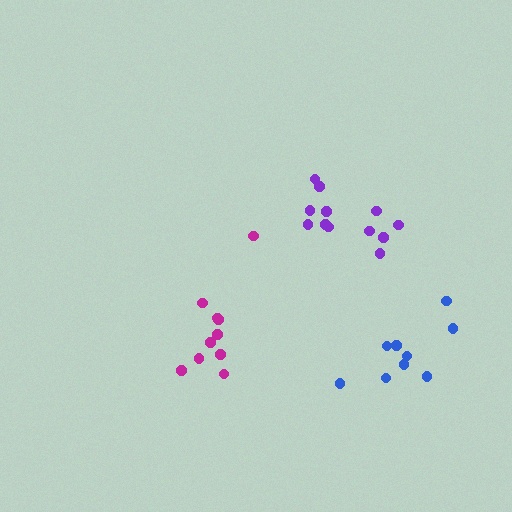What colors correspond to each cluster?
The clusters are colored: magenta, purple, blue.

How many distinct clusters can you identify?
There are 3 distinct clusters.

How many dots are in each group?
Group 1: 10 dots, Group 2: 12 dots, Group 3: 9 dots (31 total).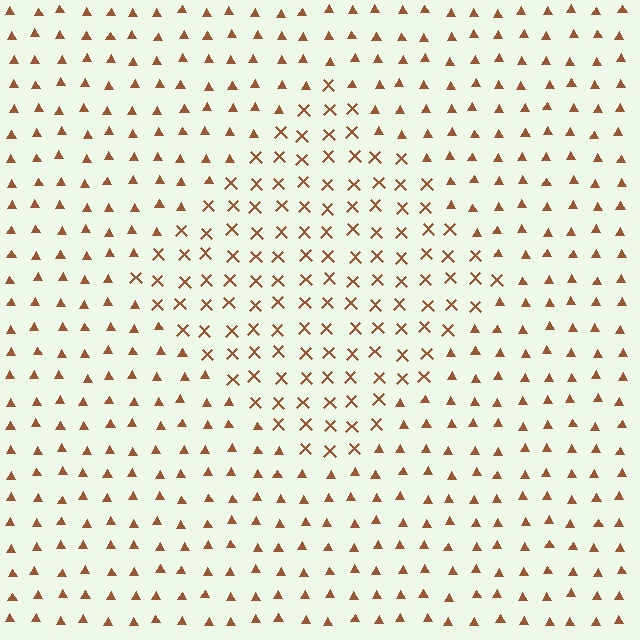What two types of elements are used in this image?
The image uses X marks inside the diamond region and triangles outside it.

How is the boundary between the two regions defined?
The boundary is defined by a change in element shape: X marks inside vs. triangles outside. All elements share the same color and spacing.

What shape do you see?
I see a diamond.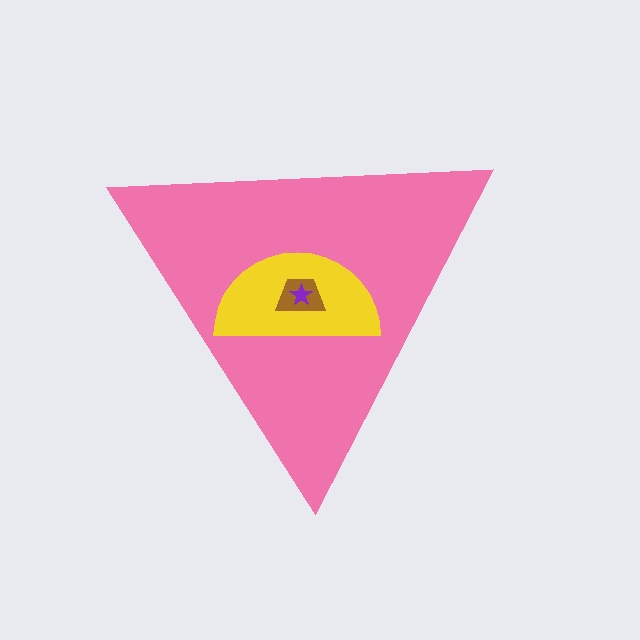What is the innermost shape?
The purple star.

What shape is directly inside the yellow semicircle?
The brown trapezoid.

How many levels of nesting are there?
4.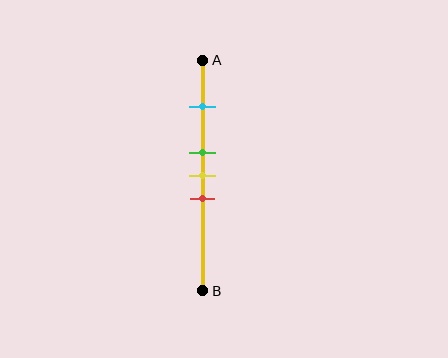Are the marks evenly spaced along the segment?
No, the marks are not evenly spaced.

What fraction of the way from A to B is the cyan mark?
The cyan mark is approximately 20% (0.2) of the way from A to B.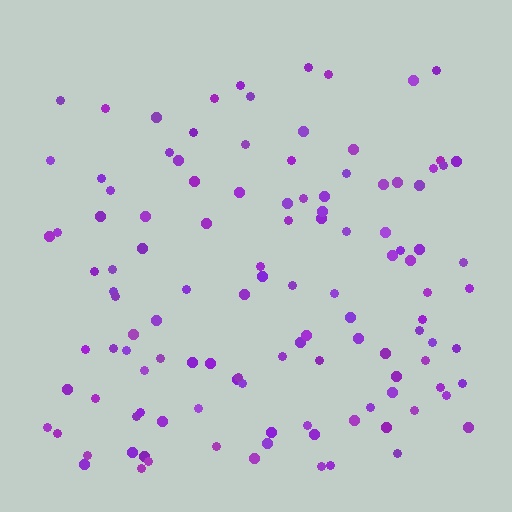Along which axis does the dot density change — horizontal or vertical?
Vertical.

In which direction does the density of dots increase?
From top to bottom, with the bottom side densest.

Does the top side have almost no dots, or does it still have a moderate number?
Still a moderate number, just noticeably fewer than the bottom.